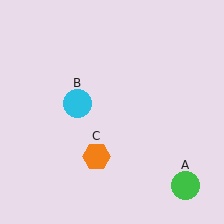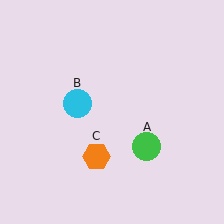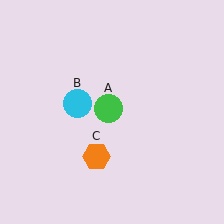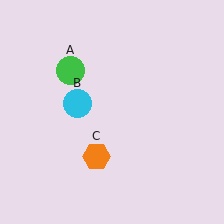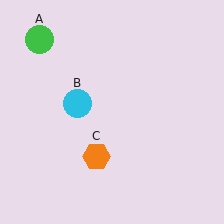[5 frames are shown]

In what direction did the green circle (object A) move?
The green circle (object A) moved up and to the left.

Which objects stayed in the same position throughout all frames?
Cyan circle (object B) and orange hexagon (object C) remained stationary.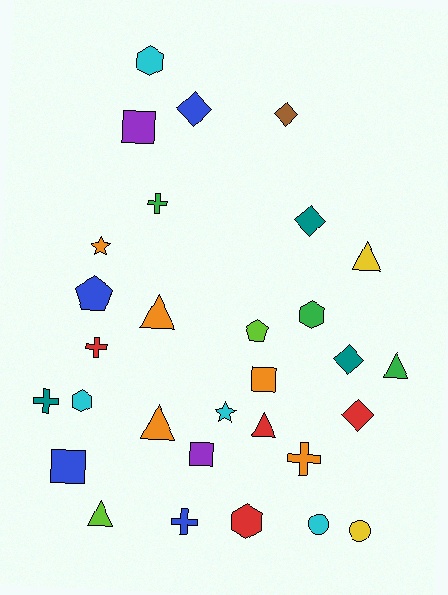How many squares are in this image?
There are 4 squares.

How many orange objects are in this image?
There are 5 orange objects.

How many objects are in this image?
There are 30 objects.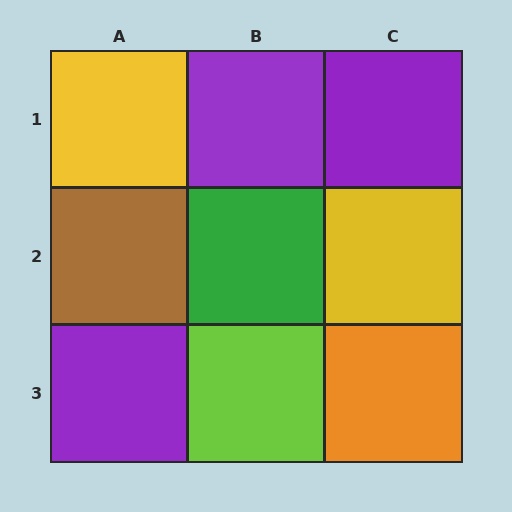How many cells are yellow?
2 cells are yellow.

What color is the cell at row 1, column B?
Purple.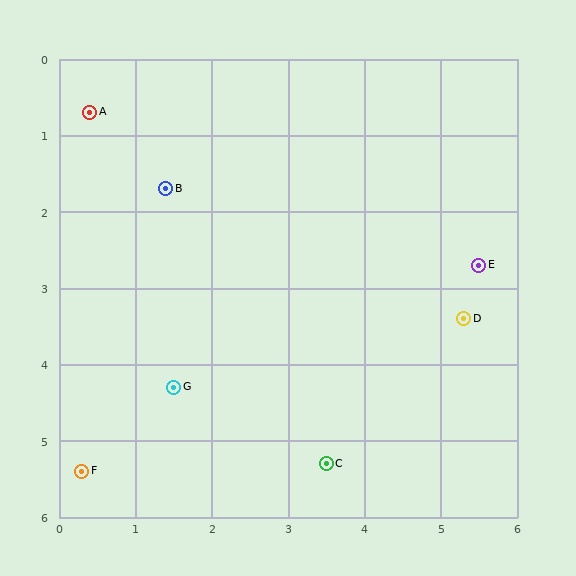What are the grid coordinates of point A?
Point A is at approximately (0.4, 0.7).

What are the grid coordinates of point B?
Point B is at approximately (1.4, 1.7).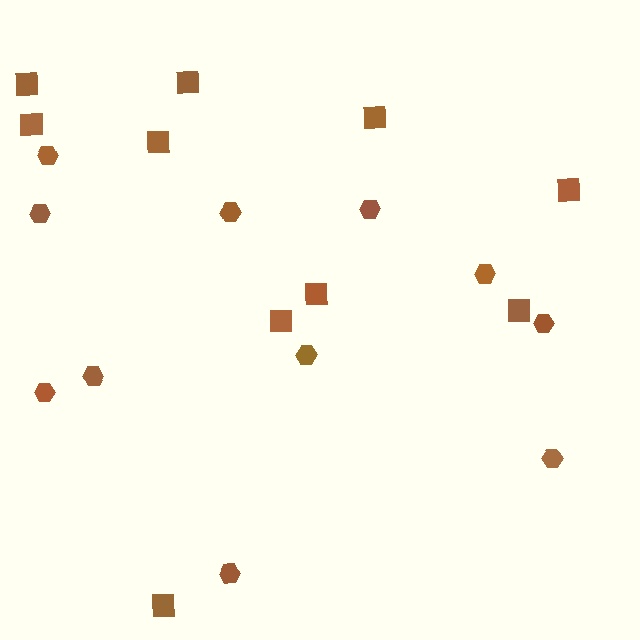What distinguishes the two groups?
There are 2 groups: one group of hexagons (11) and one group of squares (10).